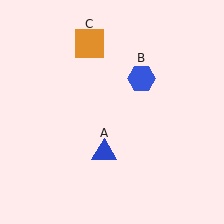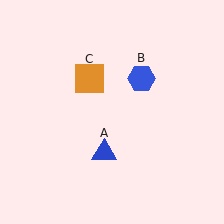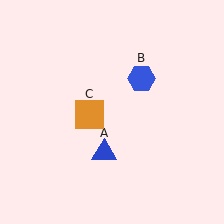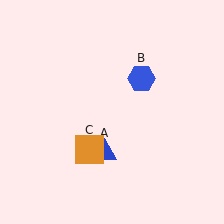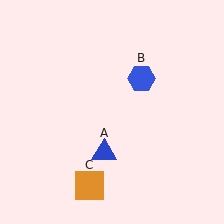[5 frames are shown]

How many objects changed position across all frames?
1 object changed position: orange square (object C).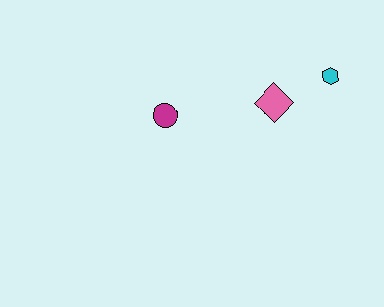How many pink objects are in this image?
There is 1 pink object.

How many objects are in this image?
There are 3 objects.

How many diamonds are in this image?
There is 1 diamond.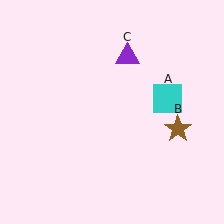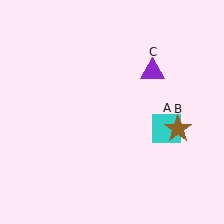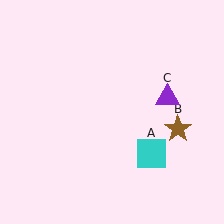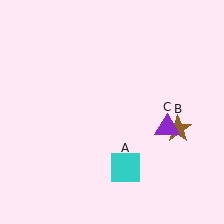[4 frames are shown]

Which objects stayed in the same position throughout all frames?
Brown star (object B) remained stationary.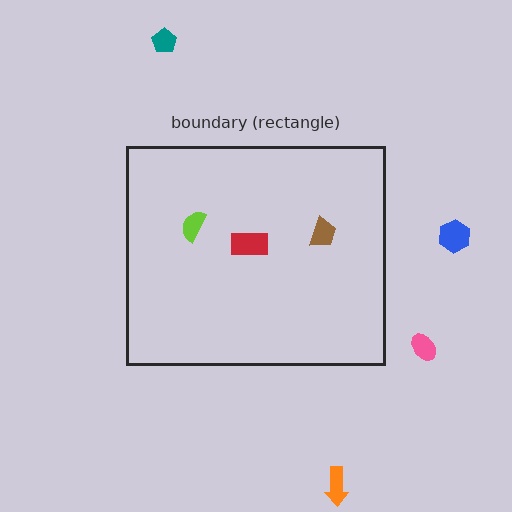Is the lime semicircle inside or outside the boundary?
Inside.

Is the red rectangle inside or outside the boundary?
Inside.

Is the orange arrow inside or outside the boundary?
Outside.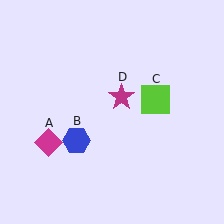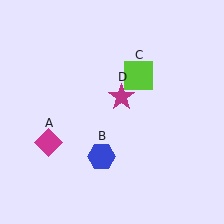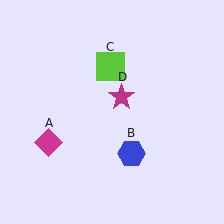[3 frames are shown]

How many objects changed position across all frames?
2 objects changed position: blue hexagon (object B), lime square (object C).